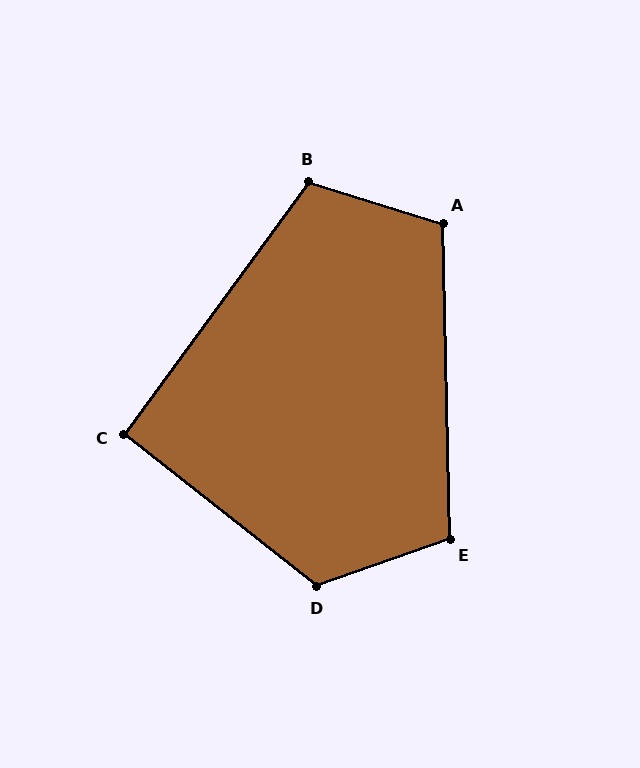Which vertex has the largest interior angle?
D, at approximately 122 degrees.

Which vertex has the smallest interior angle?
C, at approximately 92 degrees.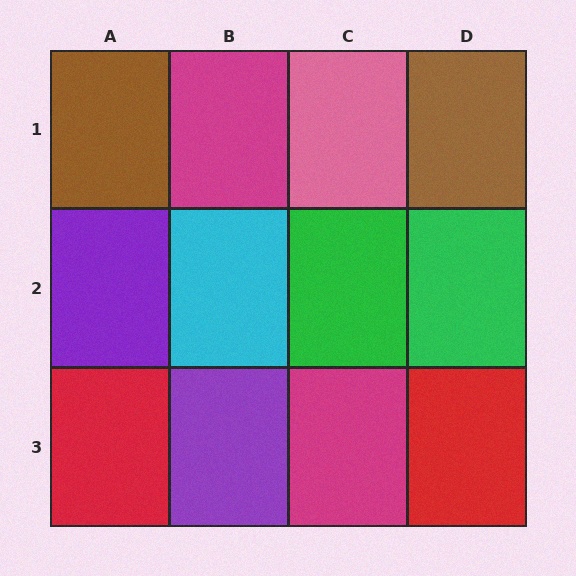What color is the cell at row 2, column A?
Purple.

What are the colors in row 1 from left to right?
Brown, magenta, pink, brown.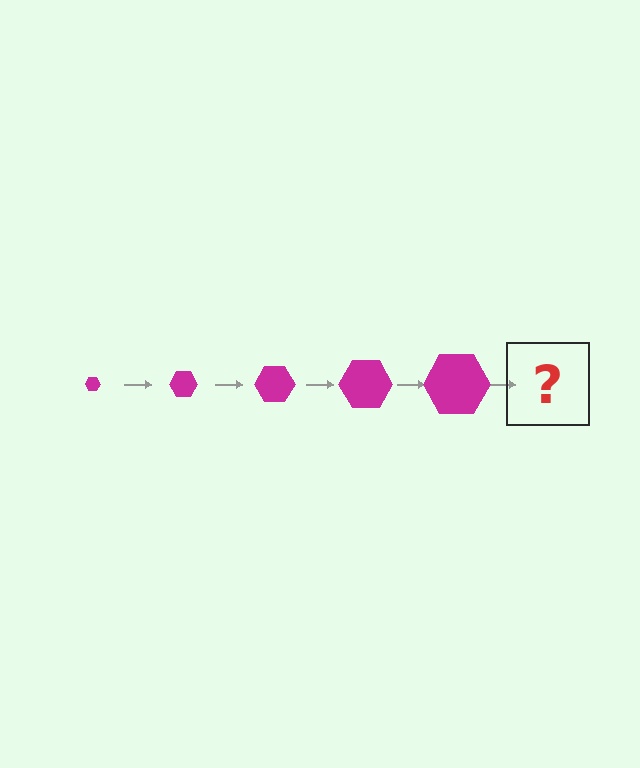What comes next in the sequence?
The next element should be a magenta hexagon, larger than the previous one.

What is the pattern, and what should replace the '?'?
The pattern is that the hexagon gets progressively larger each step. The '?' should be a magenta hexagon, larger than the previous one.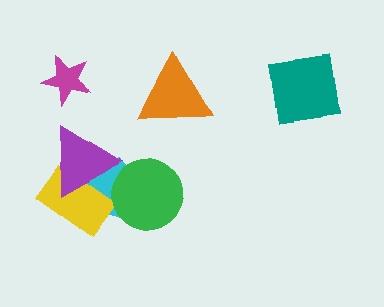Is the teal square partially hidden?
No, no other shape covers it.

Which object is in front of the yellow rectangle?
The purple triangle is in front of the yellow rectangle.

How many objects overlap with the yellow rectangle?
2 objects overlap with the yellow rectangle.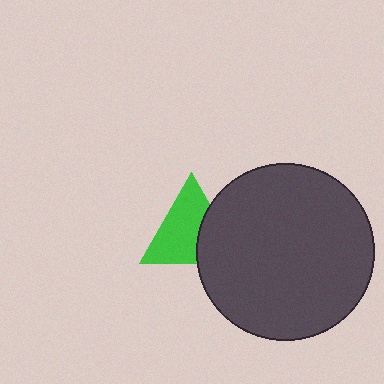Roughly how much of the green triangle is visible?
Most of it is visible (roughly 66%).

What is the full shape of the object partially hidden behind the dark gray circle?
The partially hidden object is a green triangle.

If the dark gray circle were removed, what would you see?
You would see the complete green triangle.